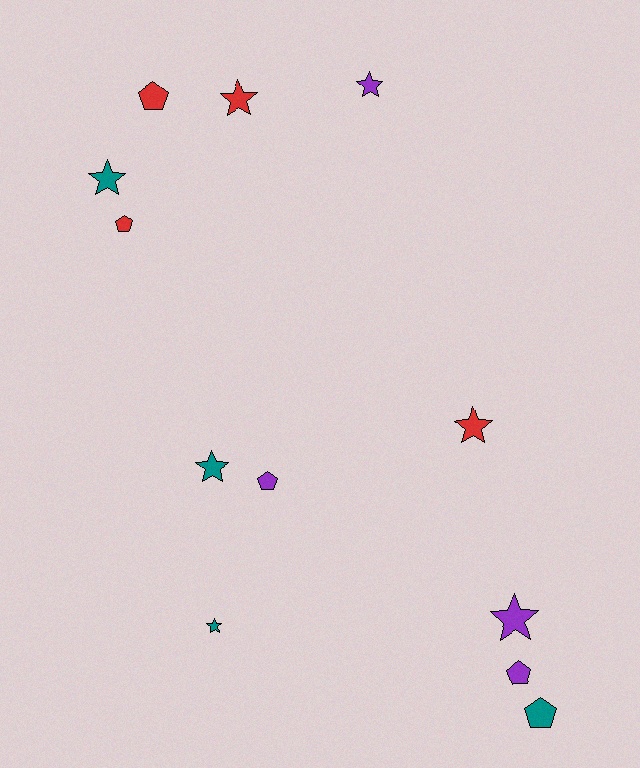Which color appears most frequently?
Purple, with 4 objects.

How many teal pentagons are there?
There is 1 teal pentagon.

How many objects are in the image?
There are 12 objects.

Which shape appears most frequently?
Star, with 7 objects.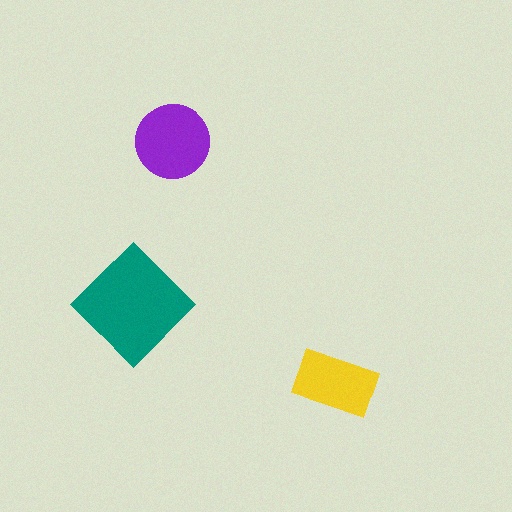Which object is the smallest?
The yellow rectangle.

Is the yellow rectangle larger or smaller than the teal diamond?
Smaller.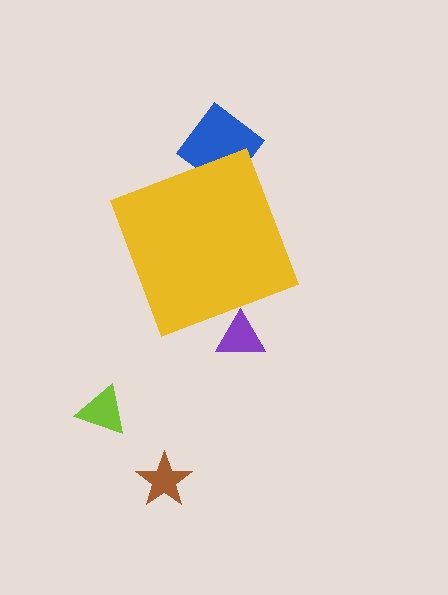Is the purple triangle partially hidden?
Yes, the purple triangle is partially hidden behind the yellow diamond.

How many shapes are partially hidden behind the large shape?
2 shapes are partially hidden.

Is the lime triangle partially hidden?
No, the lime triangle is fully visible.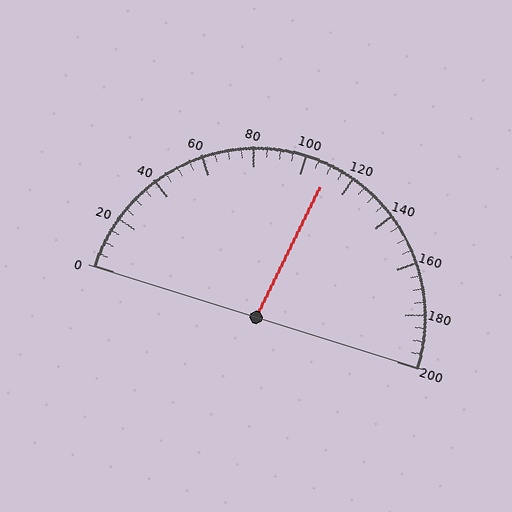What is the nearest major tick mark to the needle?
The nearest major tick mark is 120.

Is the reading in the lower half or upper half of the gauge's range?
The reading is in the upper half of the range (0 to 200).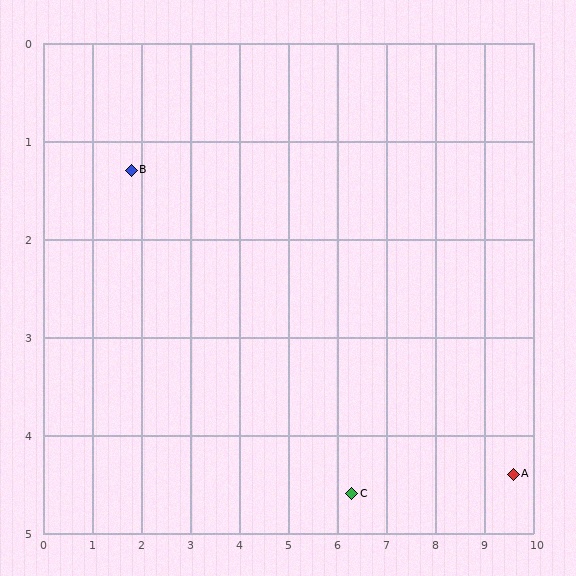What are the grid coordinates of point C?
Point C is at approximately (6.3, 4.6).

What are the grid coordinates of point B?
Point B is at approximately (1.8, 1.3).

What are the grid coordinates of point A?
Point A is at approximately (9.6, 4.4).